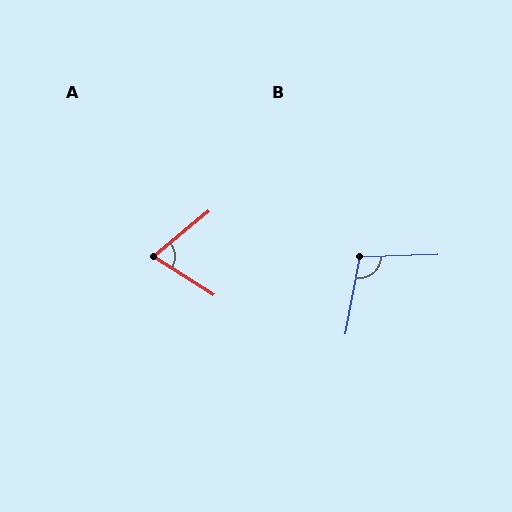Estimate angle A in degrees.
Approximately 72 degrees.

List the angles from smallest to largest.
A (72°), B (103°).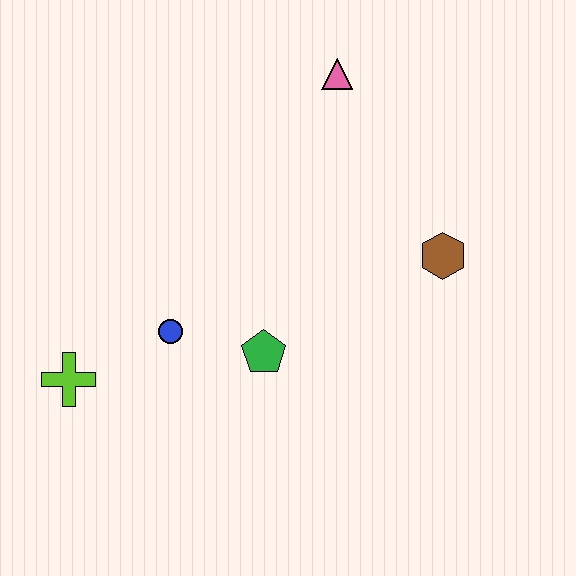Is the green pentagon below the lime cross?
No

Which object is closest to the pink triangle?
The brown hexagon is closest to the pink triangle.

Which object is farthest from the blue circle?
The pink triangle is farthest from the blue circle.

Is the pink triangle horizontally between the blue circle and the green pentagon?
No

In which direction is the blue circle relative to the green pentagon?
The blue circle is to the left of the green pentagon.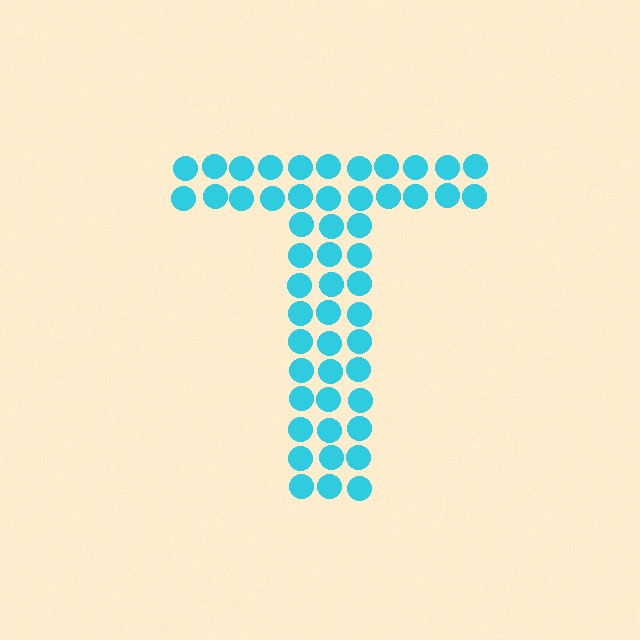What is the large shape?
The large shape is the letter T.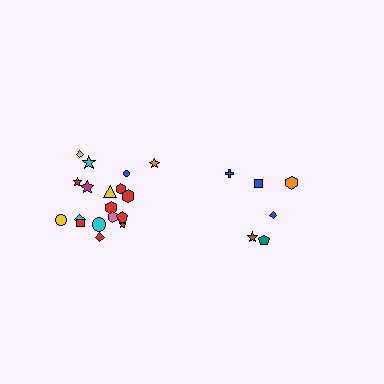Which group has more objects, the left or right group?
The left group.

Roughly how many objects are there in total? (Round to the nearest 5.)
Roughly 25 objects in total.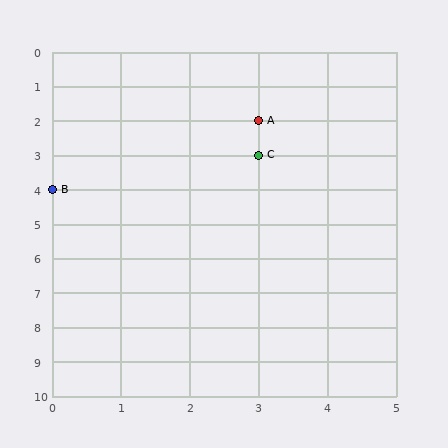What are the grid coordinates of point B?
Point B is at grid coordinates (0, 4).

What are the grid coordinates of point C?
Point C is at grid coordinates (3, 3).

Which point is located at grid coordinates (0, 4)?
Point B is at (0, 4).